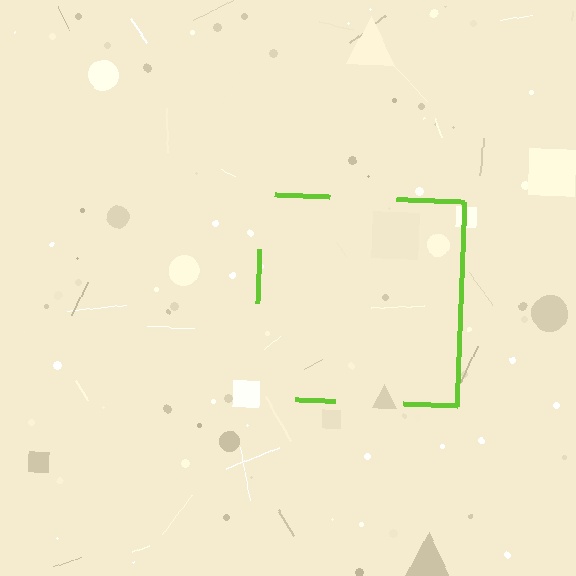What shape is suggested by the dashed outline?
The dashed outline suggests a square.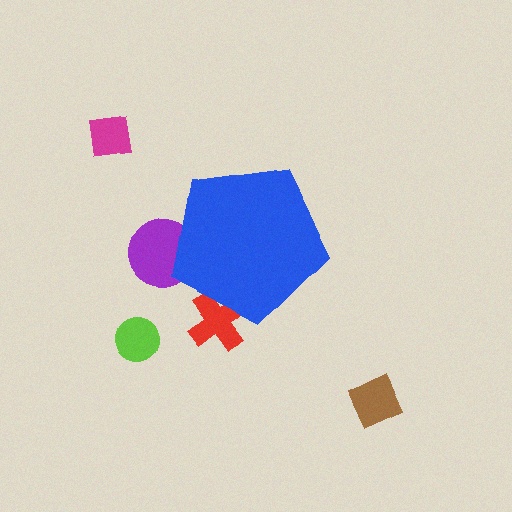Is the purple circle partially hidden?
Yes, the purple circle is partially hidden behind the blue pentagon.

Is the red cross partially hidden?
Yes, the red cross is partially hidden behind the blue pentagon.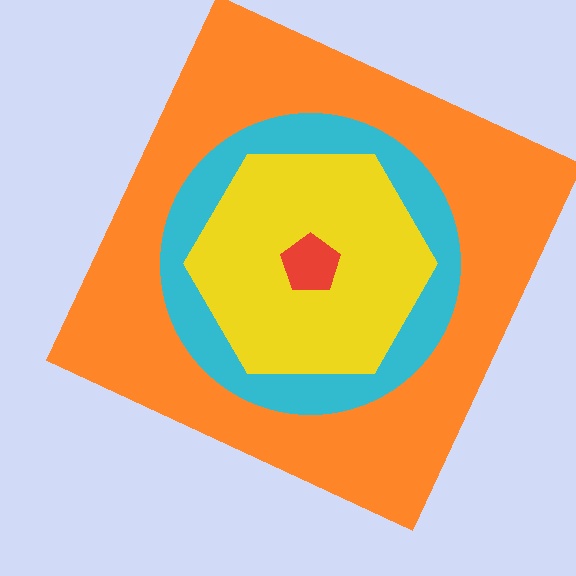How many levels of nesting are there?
4.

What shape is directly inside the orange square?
The cyan circle.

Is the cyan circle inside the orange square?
Yes.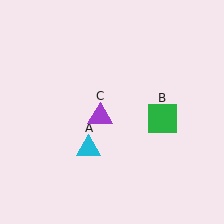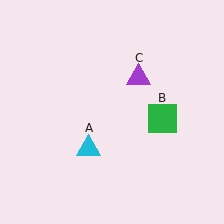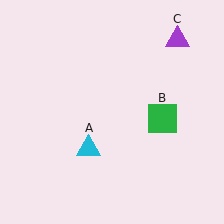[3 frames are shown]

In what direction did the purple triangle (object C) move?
The purple triangle (object C) moved up and to the right.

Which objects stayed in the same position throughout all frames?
Cyan triangle (object A) and green square (object B) remained stationary.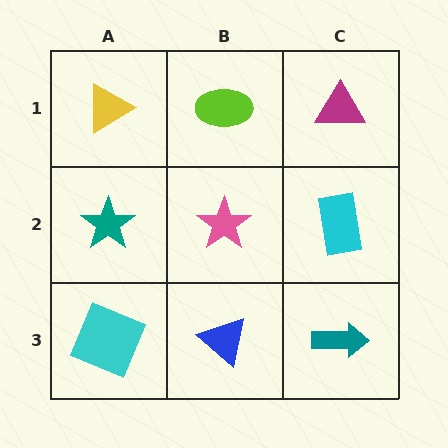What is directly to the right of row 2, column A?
A pink star.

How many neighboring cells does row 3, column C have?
2.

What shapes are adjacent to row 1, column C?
A cyan rectangle (row 2, column C), a lime ellipse (row 1, column B).